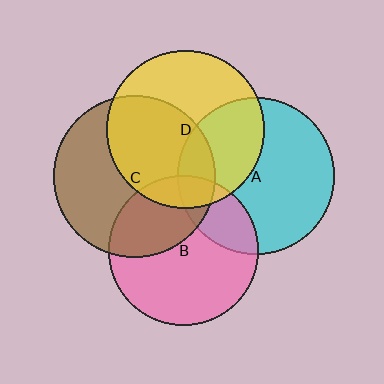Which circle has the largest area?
Circle C (brown).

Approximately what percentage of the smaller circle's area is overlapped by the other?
Approximately 50%.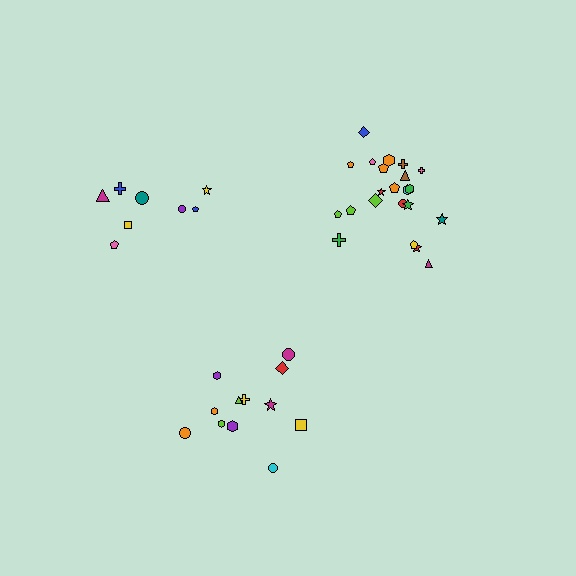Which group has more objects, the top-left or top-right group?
The top-right group.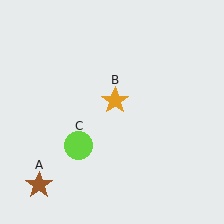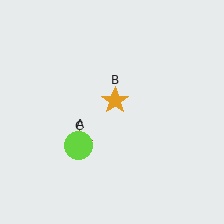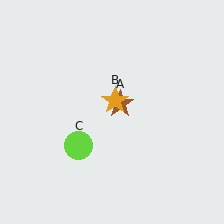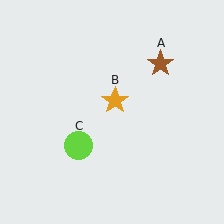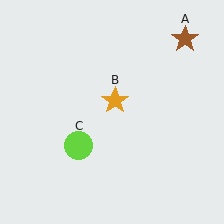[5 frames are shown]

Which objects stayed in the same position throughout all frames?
Orange star (object B) and lime circle (object C) remained stationary.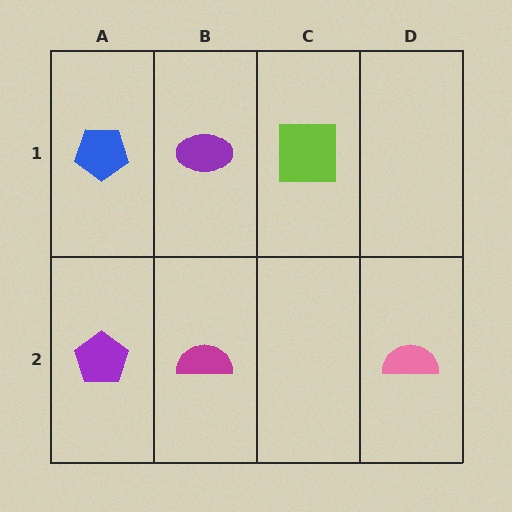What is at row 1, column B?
A purple ellipse.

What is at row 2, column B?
A magenta semicircle.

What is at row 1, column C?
A lime square.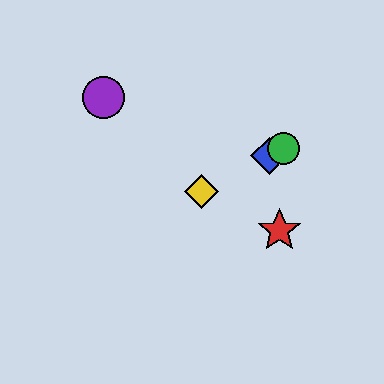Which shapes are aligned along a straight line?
The blue diamond, the green circle, the yellow diamond are aligned along a straight line.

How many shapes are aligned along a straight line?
3 shapes (the blue diamond, the green circle, the yellow diamond) are aligned along a straight line.